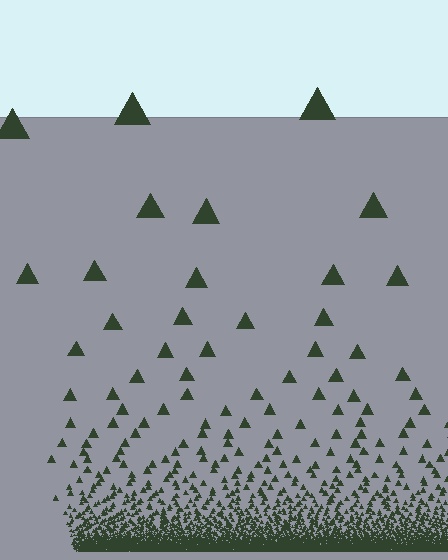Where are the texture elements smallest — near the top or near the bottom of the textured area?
Near the bottom.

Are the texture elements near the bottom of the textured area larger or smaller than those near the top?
Smaller. The gradient is inverted — elements near the bottom are smaller and denser.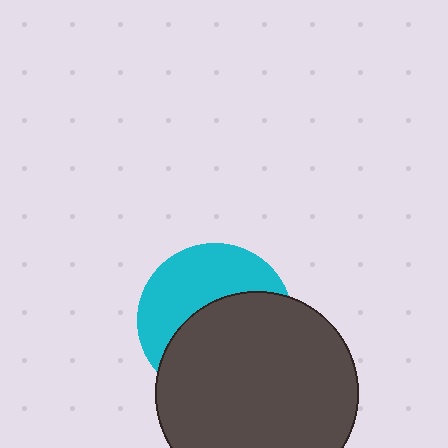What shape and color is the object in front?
The object in front is a dark gray circle.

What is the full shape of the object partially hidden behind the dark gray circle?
The partially hidden object is a cyan circle.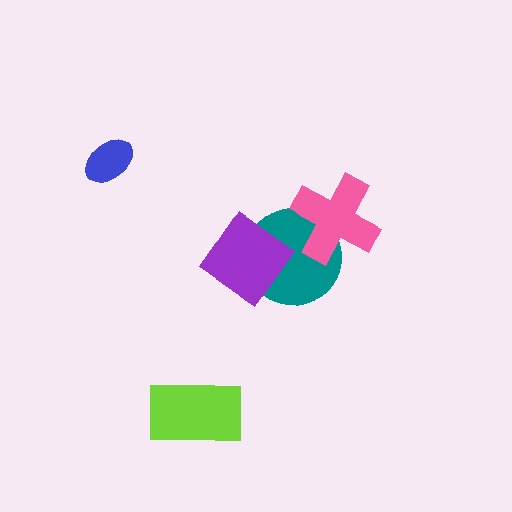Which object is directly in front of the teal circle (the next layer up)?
The purple diamond is directly in front of the teal circle.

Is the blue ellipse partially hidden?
No, no other shape covers it.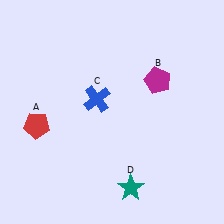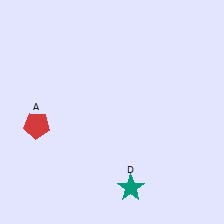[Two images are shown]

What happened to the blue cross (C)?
The blue cross (C) was removed in Image 2. It was in the top-left area of Image 1.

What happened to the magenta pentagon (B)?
The magenta pentagon (B) was removed in Image 2. It was in the top-right area of Image 1.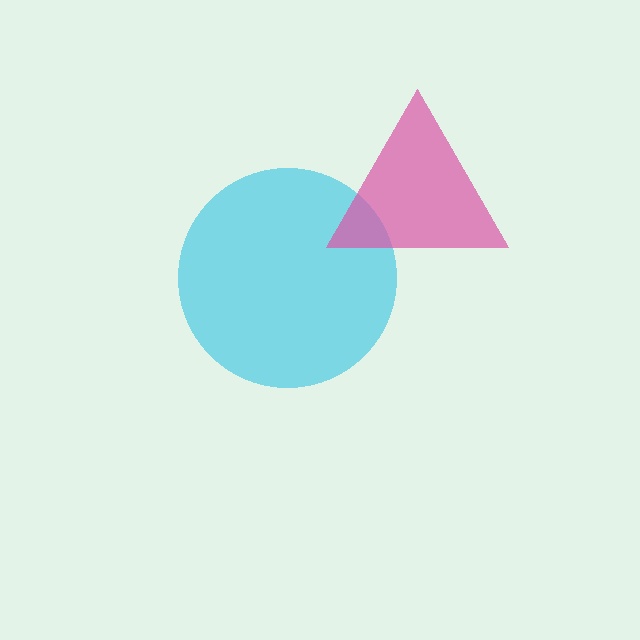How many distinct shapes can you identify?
There are 2 distinct shapes: a cyan circle, a pink triangle.